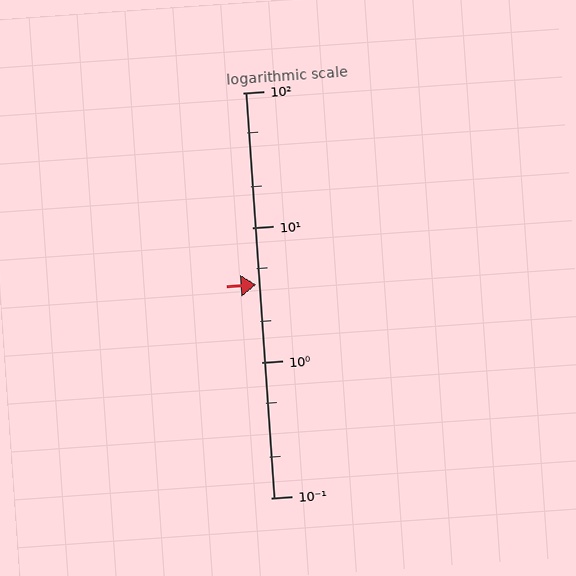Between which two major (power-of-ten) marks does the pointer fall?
The pointer is between 1 and 10.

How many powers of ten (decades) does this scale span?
The scale spans 3 decades, from 0.1 to 100.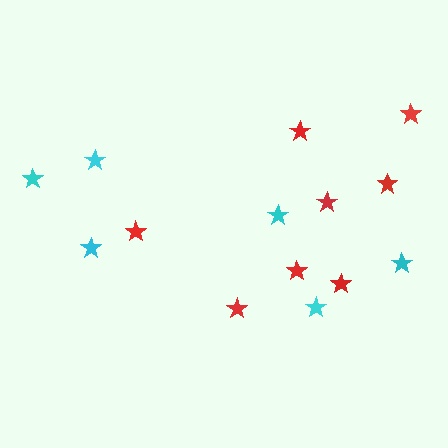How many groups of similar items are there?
There are 2 groups: one group of red stars (8) and one group of cyan stars (6).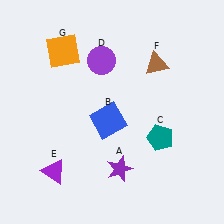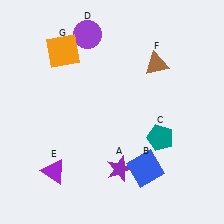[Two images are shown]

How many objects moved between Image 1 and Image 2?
2 objects moved between the two images.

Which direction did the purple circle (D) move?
The purple circle (D) moved up.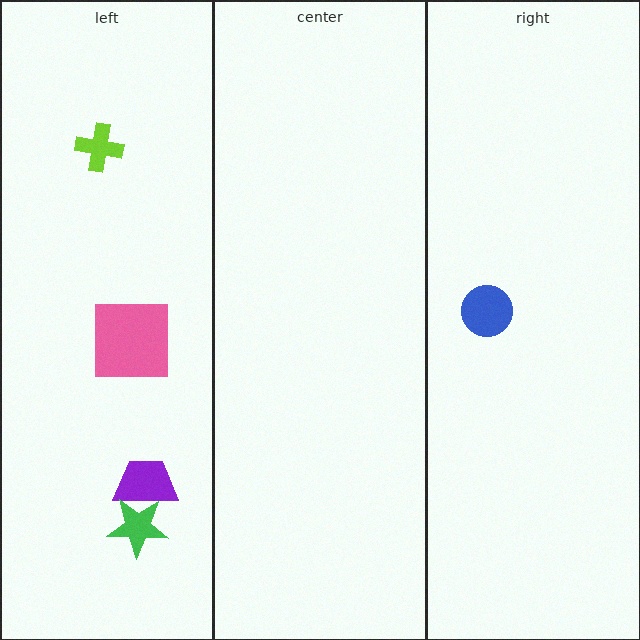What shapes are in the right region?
The blue circle.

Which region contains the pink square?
The left region.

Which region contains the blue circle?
The right region.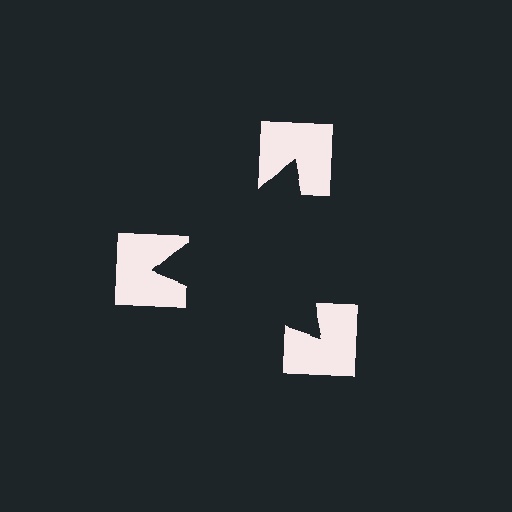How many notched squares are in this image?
There are 3 — one at each vertex of the illusory triangle.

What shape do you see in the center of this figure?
An illusory triangle — its edges are inferred from the aligned wedge cuts in the notched squares, not physically drawn.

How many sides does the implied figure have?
3 sides.